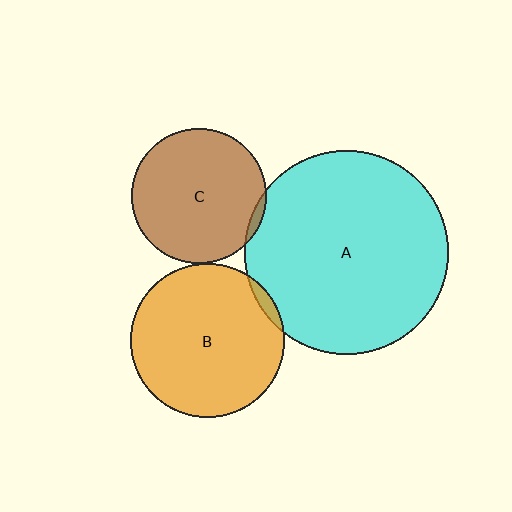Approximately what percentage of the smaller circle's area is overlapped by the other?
Approximately 5%.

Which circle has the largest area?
Circle A (cyan).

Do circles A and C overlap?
Yes.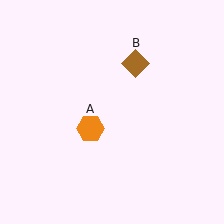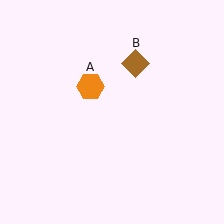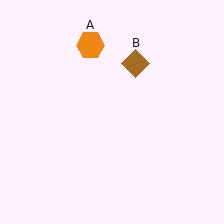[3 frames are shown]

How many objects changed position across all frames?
1 object changed position: orange hexagon (object A).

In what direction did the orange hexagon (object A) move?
The orange hexagon (object A) moved up.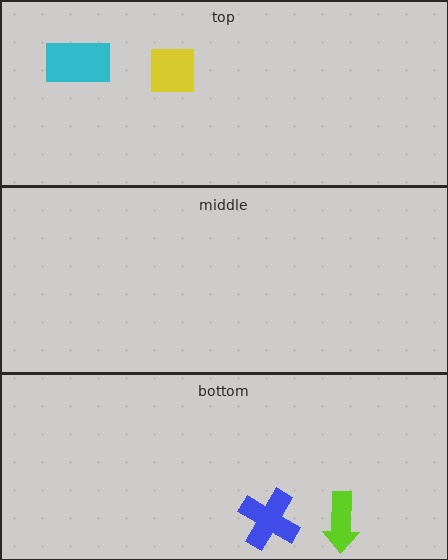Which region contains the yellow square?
The top region.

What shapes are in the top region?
The yellow square, the cyan rectangle.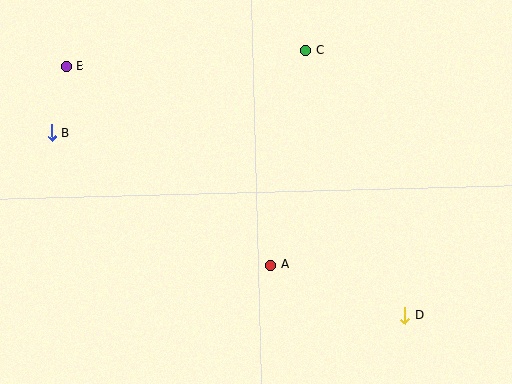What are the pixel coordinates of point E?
Point E is at (66, 66).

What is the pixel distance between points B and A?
The distance between B and A is 255 pixels.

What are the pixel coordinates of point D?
Point D is at (405, 316).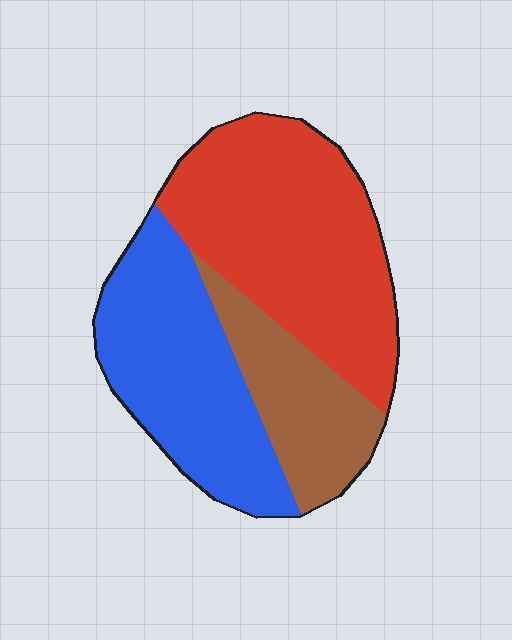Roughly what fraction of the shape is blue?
Blue covers around 35% of the shape.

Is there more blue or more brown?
Blue.